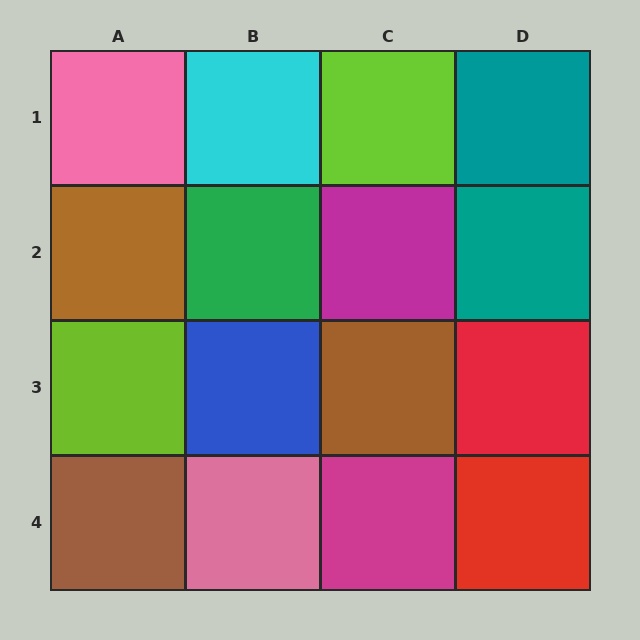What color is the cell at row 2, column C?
Magenta.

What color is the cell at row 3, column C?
Brown.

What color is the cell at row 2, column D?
Teal.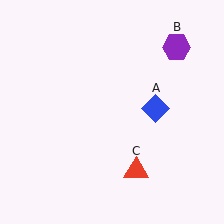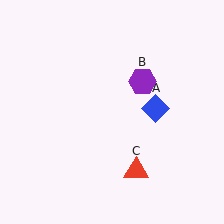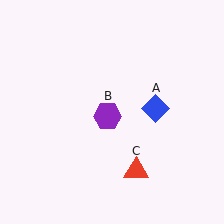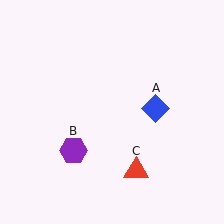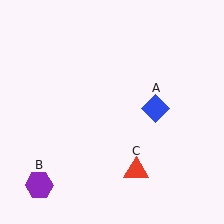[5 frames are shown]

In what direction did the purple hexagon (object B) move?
The purple hexagon (object B) moved down and to the left.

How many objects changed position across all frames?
1 object changed position: purple hexagon (object B).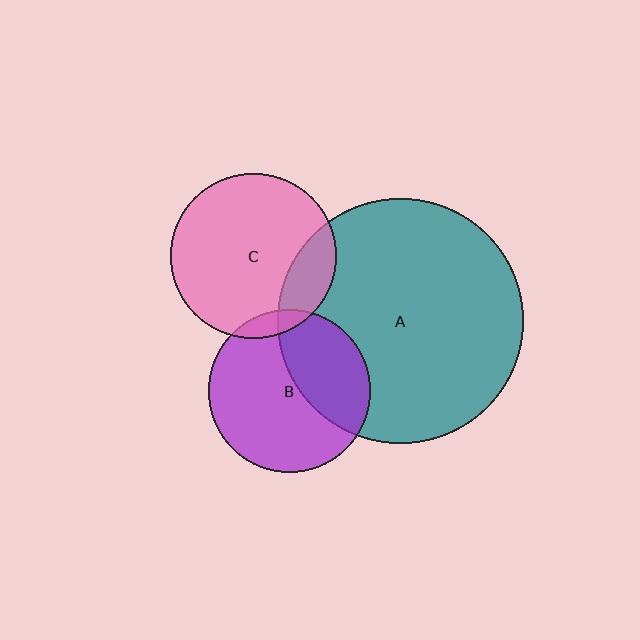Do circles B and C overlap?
Yes.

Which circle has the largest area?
Circle A (teal).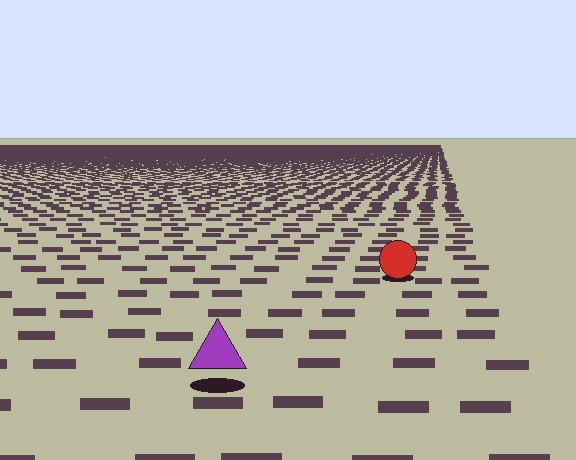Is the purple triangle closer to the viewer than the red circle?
Yes. The purple triangle is closer — you can tell from the texture gradient: the ground texture is coarser near it.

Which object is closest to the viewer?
The purple triangle is closest. The texture marks near it are larger and more spread out.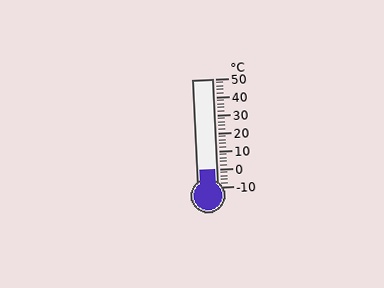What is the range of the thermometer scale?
The thermometer scale ranges from -10°C to 50°C.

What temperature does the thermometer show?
The thermometer shows approximately 0°C.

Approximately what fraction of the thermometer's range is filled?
The thermometer is filled to approximately 15% of its range.